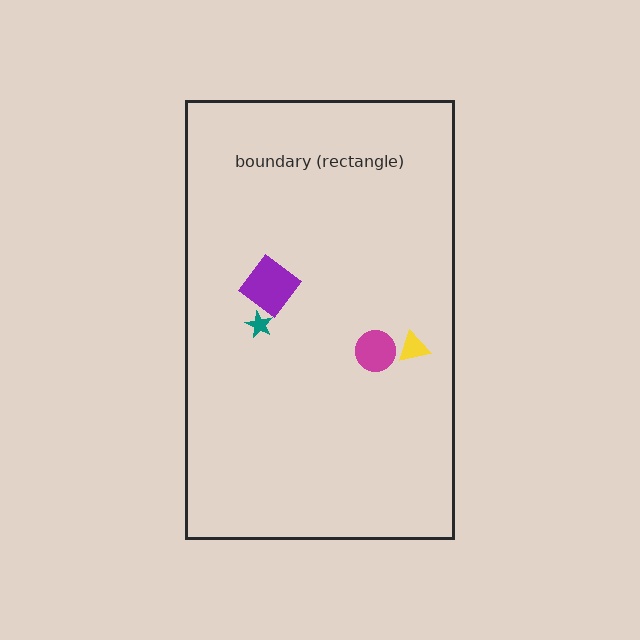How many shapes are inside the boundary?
4 inside, 0 outside.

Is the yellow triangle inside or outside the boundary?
Inside.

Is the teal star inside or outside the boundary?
Inside.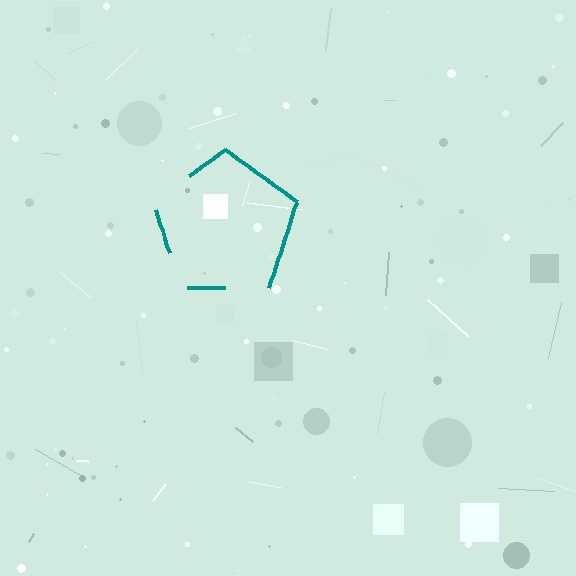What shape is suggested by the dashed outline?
The dashed outline suggests a pentagon.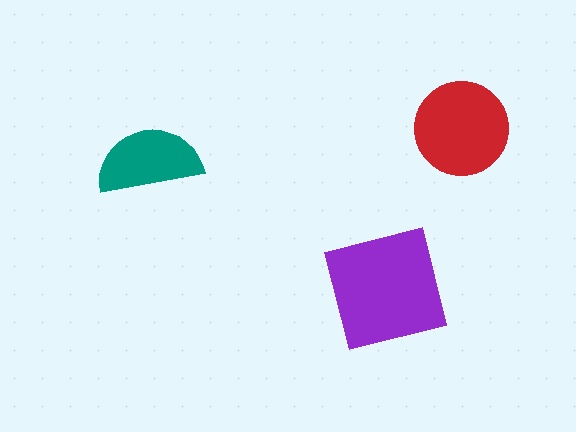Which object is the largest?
The purple square.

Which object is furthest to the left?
The teal semicircle is leftmost.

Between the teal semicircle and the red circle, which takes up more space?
The red circle.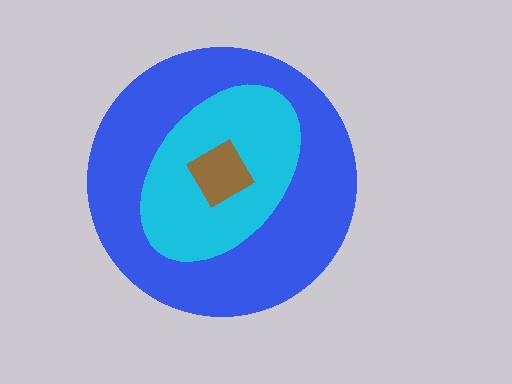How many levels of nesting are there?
3.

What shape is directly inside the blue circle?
The cyan ellipse.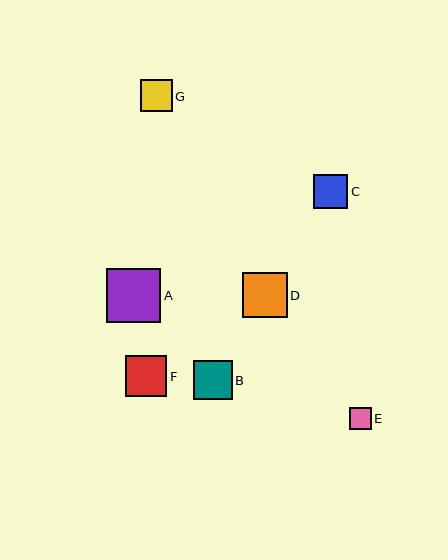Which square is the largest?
Square A is the largest with a size of approximately 55 pixels.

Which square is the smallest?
Square E is the smallest with a size of approximately 22 pixels.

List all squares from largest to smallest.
From largest to smallest: A, D, F, B, C, G, E.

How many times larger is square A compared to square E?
Square A is approximately 2.5 times the size of square E.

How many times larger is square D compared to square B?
Square D is approximately 1.1 times the size of square B.